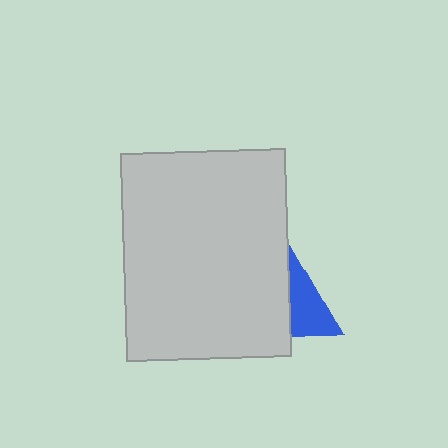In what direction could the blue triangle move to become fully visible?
The blue triangle could move right. That would shift it out from behind the light gray rectangle entirely.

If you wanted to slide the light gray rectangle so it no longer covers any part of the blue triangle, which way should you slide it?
Slide it left — that is the most direct way to separate the two shapes.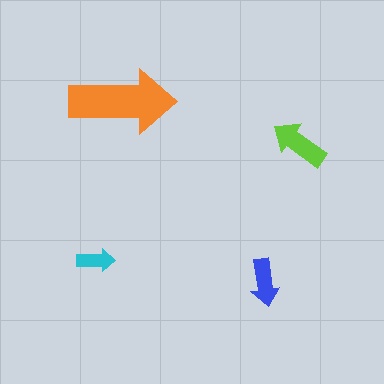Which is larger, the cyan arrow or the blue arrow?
The blue one.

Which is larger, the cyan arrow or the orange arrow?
The orange one.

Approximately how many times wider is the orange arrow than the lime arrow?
About 2 times wider.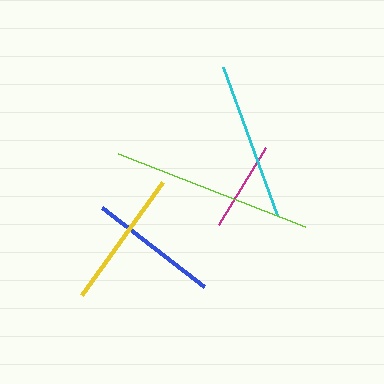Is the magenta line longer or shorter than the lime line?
The lime line is longer than the magenta line.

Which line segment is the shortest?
The magenta line is the shortest at approximately 91 pixels.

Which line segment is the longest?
The lime line is the longest at approximately 201 pixels.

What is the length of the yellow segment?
The yellow segment is approximately 139 pixels long.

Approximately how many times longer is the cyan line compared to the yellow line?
The cyan line is approximately 1.1 times the length of the yellow line.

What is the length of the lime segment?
The lime segment is approximately 201 pixels long.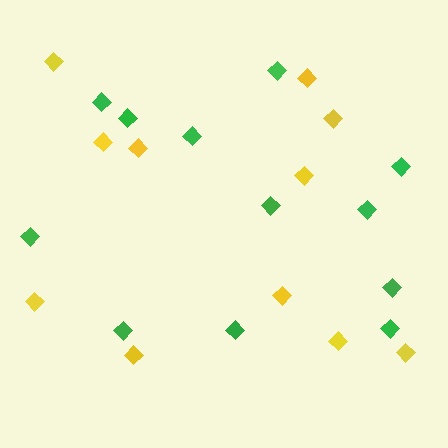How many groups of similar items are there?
There are 2 groups: one group of green diamonds (12) and one group of yellow diamonds (11).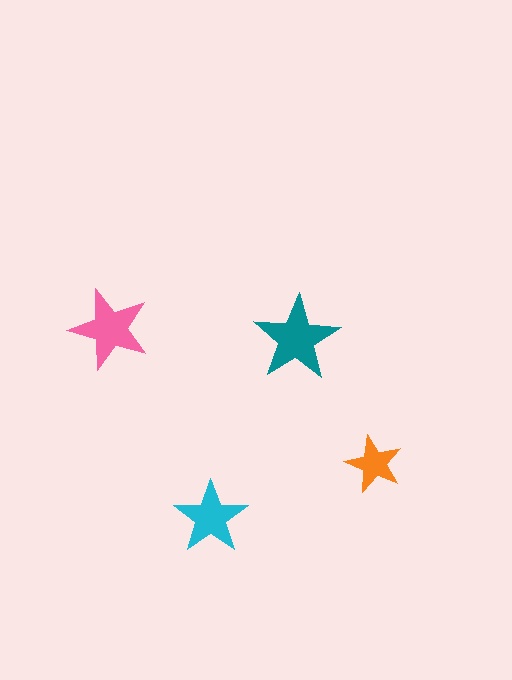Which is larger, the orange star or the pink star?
The pink one.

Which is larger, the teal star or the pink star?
The teal one.